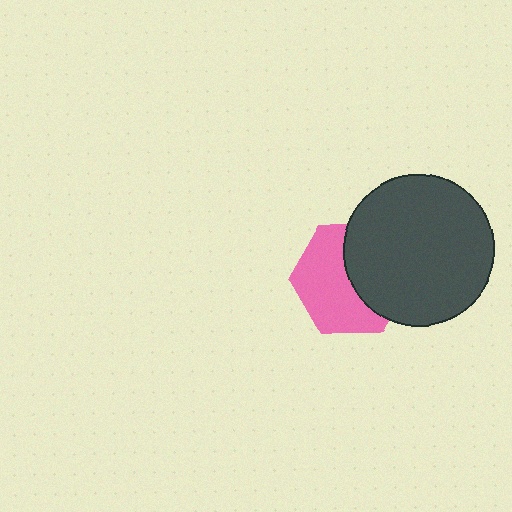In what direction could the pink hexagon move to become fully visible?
The pink hexagon could move left. That would shift it out from behind the dark gray circle entirely.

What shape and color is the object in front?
The object in front is a dark gray circle.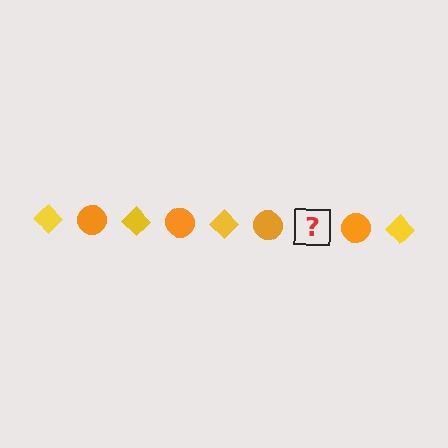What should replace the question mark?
The question mark should be replaced with a yellow diamond.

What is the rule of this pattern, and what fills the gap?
The rule is that the pattern alternates between yellow diamond and orange circle. The gap should be filled with a yellow diamond.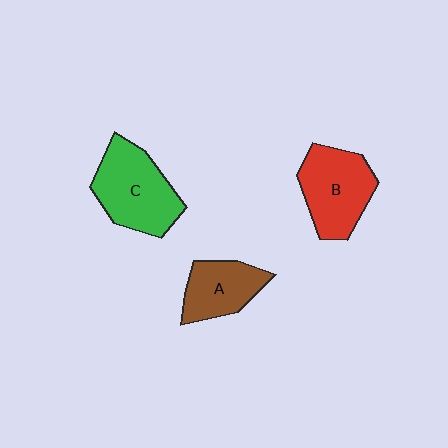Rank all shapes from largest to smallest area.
From largest to smallest: C (green), B (red), A (brown).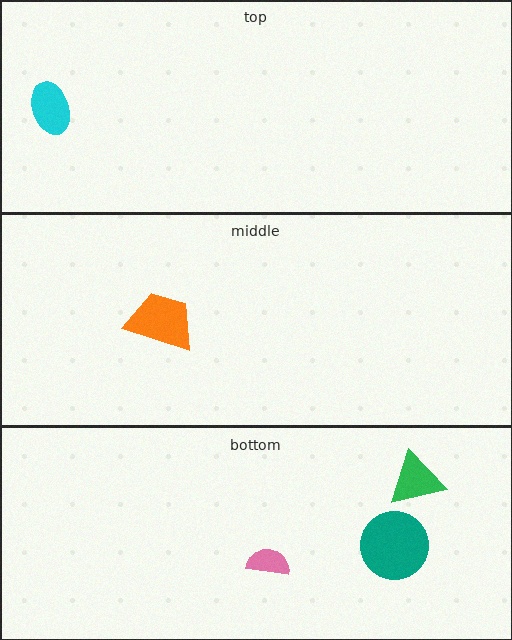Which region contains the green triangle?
The bottom region.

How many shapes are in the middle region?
1.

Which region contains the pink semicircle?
The bottom region.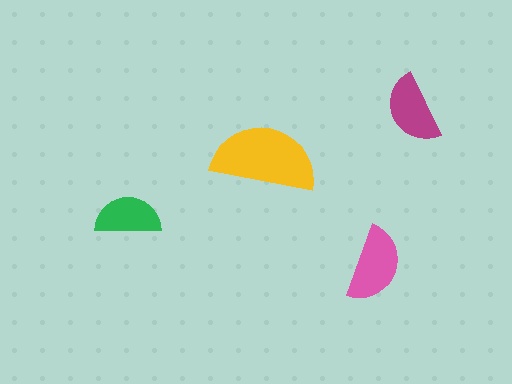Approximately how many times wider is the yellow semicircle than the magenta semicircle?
About 1.5 times wider.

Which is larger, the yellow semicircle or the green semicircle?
The yellow one.